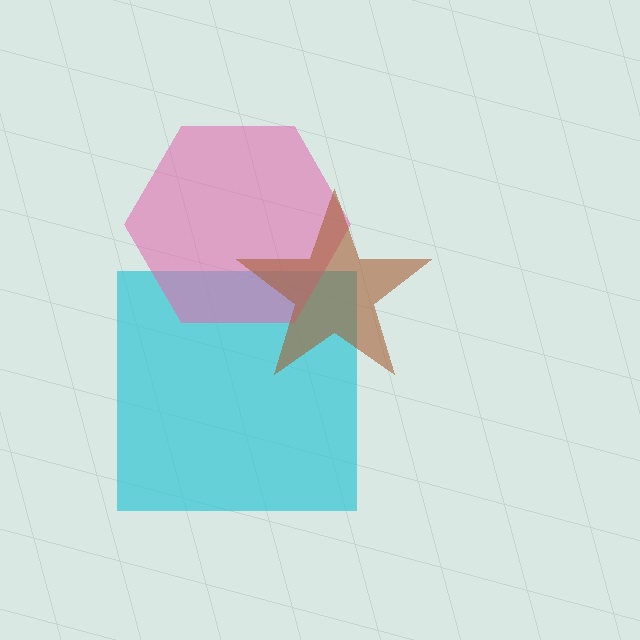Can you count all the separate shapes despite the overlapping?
Yes, there are 3 separate shapes.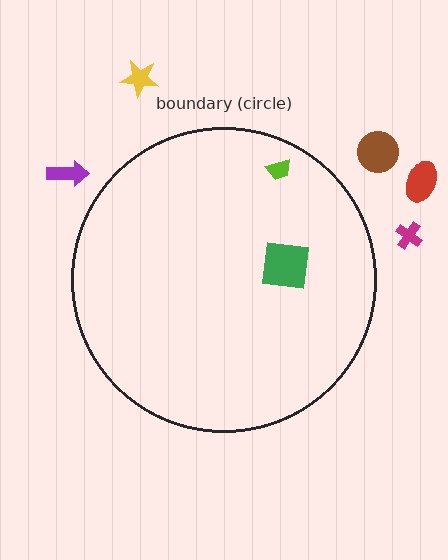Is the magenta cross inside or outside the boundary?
Outside.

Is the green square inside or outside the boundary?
Inside.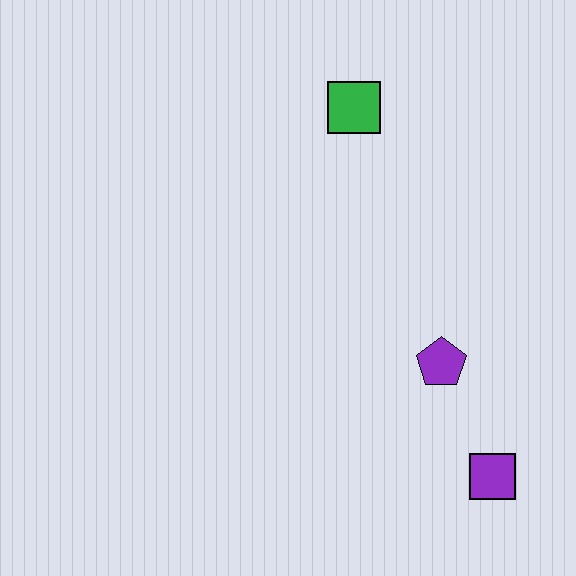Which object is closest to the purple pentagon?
The purple square is closest to the purple pentagon.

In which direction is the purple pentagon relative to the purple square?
The purple pentagon is above the purple square.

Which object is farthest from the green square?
The purple square is farthest from the green square.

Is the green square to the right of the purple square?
No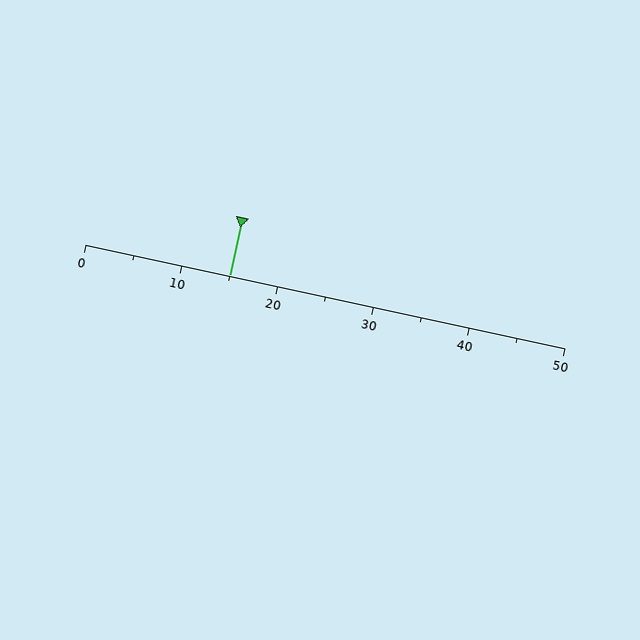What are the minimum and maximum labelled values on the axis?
The axis runs from 0 to 50.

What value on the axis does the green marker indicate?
The marker indicates approximately 15.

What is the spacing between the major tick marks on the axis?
The major ticks are spaced 10 apart.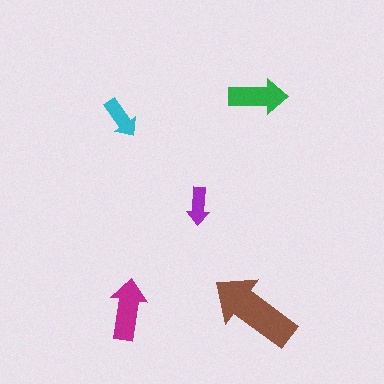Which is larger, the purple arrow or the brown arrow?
The brown one.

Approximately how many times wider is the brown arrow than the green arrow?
About 1.5 times wider.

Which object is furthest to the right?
The green arrow is rightmost.